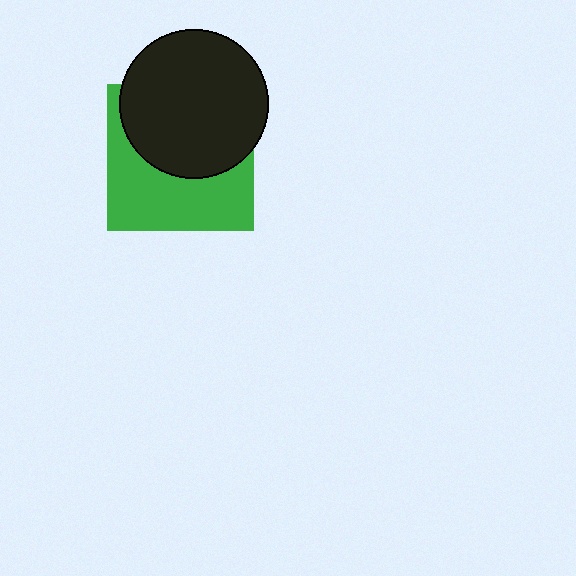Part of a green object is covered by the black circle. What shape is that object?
It is a square.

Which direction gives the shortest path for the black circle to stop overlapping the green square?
Moving up gives the shortest separation.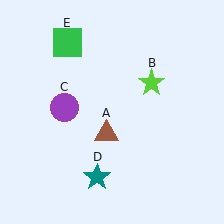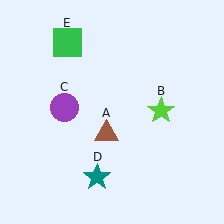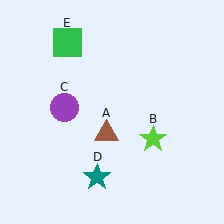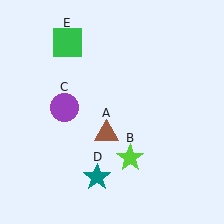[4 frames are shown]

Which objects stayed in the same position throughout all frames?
Brown triangle (object A) and purple circle (object C) and teal star (object D) and green square (object E) remained stationary.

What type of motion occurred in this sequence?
The lime star (object B) rotated clockwise around the center of the scene.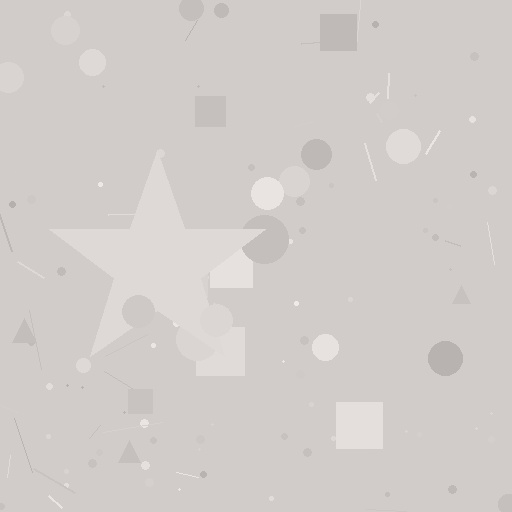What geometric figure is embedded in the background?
A star is embedded in the background.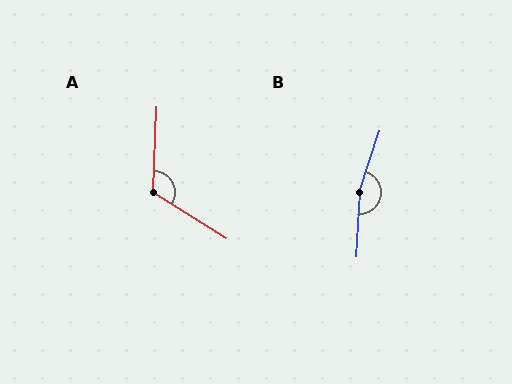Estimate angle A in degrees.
Approximately 120 degrees.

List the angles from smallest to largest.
A (120°), B (165°).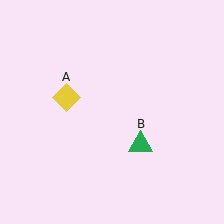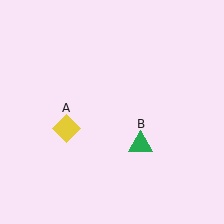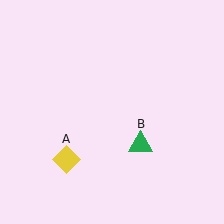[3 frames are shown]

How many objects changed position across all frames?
1 object changed position: yellow diamond (object A).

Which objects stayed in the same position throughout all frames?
Green triangle (object B) remained stationary.